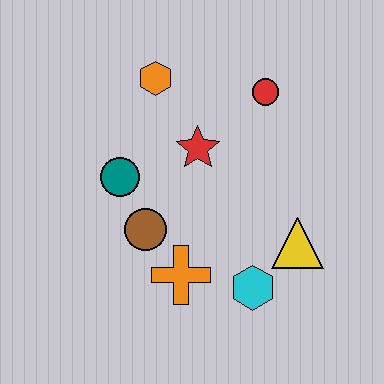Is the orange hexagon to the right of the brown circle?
Yes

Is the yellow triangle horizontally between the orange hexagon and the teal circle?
No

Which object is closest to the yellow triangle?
The cyan hexagon is closest to the yellow triangle.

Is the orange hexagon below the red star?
No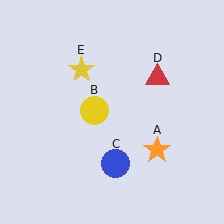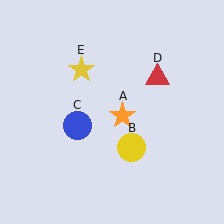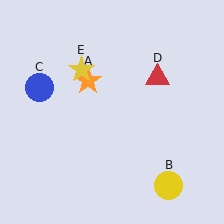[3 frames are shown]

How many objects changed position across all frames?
3 objects changed position: orange star (object A), yellow circle (object B), blue circle (object C).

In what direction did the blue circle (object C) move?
The blue circle (object C) moved up and to the left.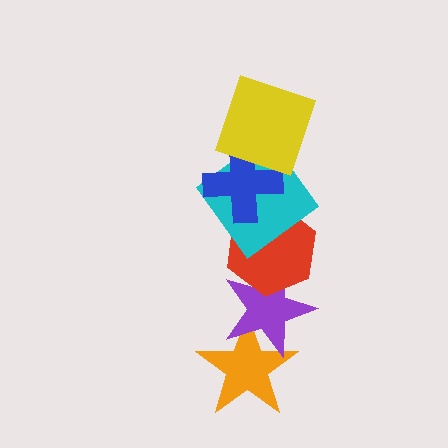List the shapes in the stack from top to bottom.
From top to bottom: the yellow square, the blue cross, the cyan diamond, the red hexagon, the purple star, the orange star.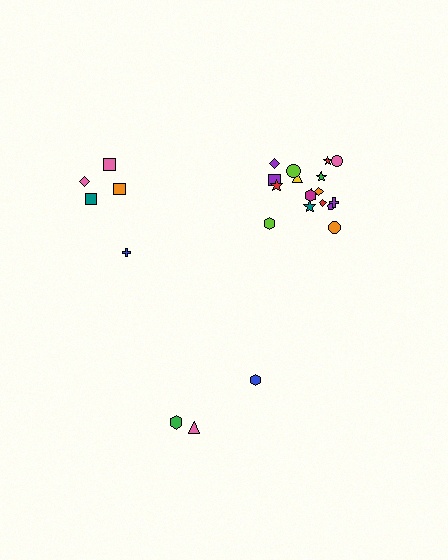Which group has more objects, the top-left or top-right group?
The top-right group.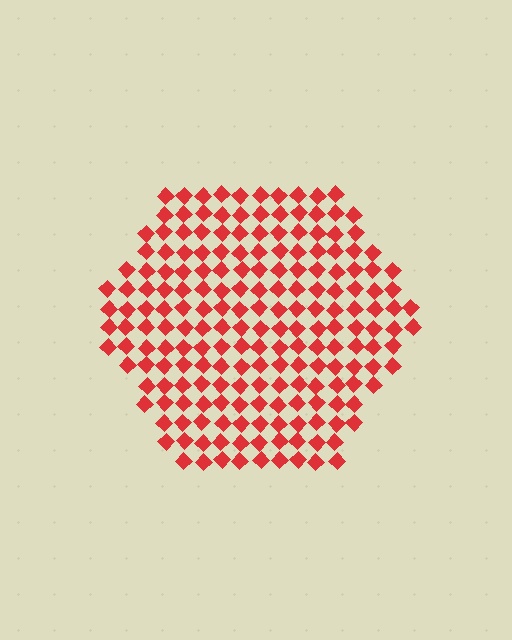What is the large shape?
The large shape is a hexagon.